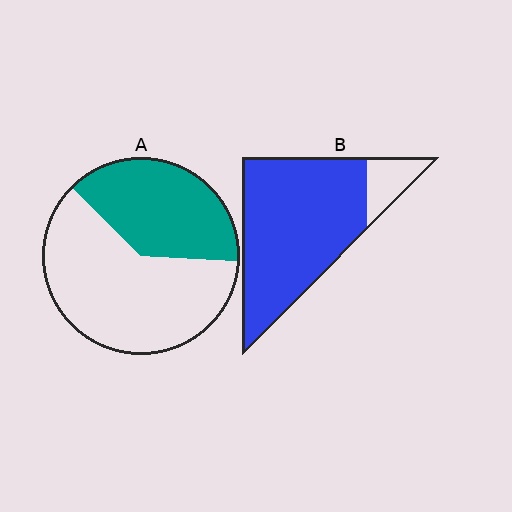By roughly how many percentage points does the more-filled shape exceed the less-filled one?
By roughly 50 percentage points (B over A).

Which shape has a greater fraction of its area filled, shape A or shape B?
Shape B.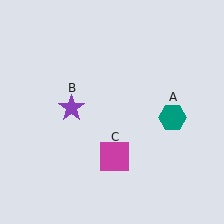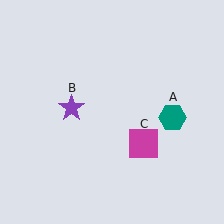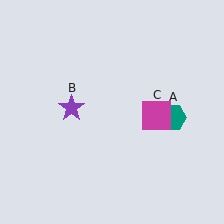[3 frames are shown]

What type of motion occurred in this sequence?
The magenta square (object C) rotated counterclockwise around the center of the scene.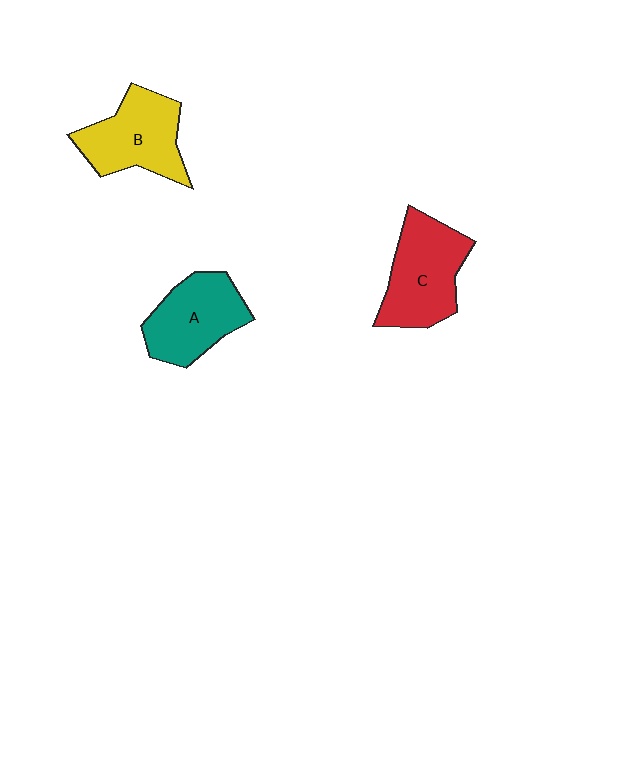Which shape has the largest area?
Shape C (red).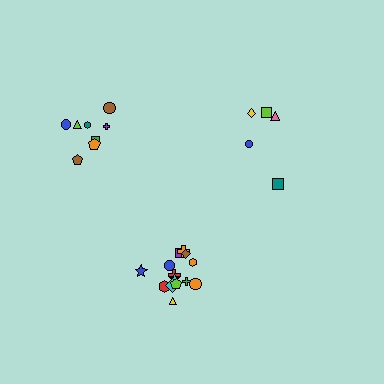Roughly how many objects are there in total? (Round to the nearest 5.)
Roughly 30 objects in total.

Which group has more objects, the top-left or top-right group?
The top-left group.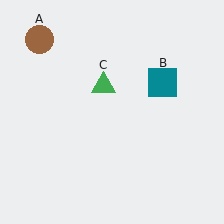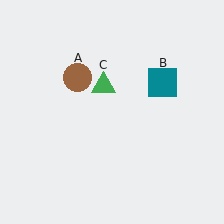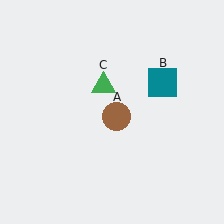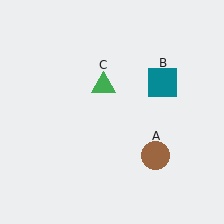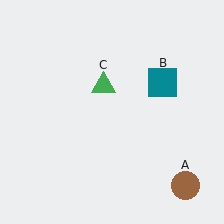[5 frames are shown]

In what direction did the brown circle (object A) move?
The brown circle (object A) moved down and to the right.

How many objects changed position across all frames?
1 object changed position: brown circle (object A).